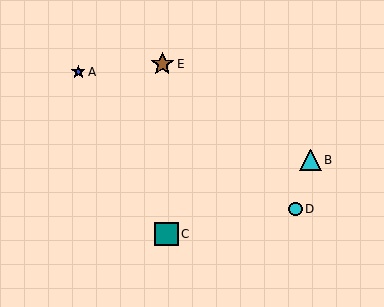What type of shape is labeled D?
Shape D is a cyan circle.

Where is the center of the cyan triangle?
The center of the cyan triangle is at (311, 160).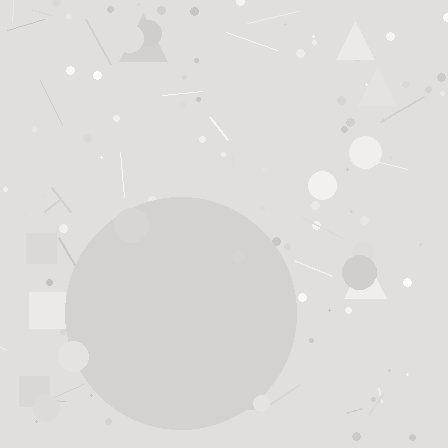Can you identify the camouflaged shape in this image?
The camouflaged shape is a circle.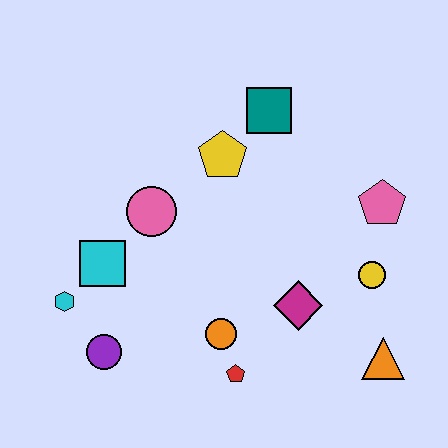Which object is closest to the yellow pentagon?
The teal square is closest to the yellow pentagon.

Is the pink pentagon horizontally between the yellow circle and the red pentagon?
No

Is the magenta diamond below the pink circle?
Yes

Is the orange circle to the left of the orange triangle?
Yes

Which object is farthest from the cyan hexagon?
The pink pentagon is farthest from the cyan hexagon.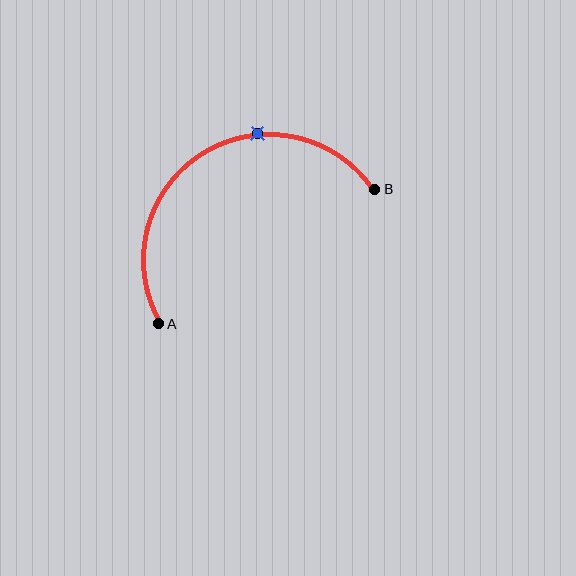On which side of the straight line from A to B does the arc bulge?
The arc bulges above the straight line connecting A and B.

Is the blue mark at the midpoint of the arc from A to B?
No. The blue mark lies on the arc but is closer to endpoint B. The arc midpoint would be at the point on the curve equidistant along the arc from both A and B.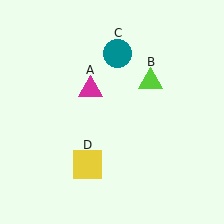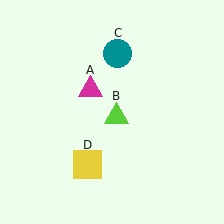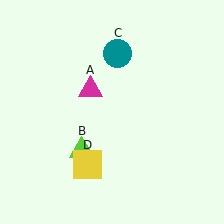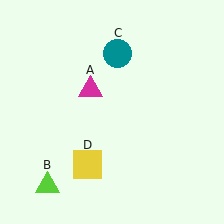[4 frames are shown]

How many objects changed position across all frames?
1 object changed position: lime triangle (object B).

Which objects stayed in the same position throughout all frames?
Magenta triangle (object A) and teal circle (object C) and yellow square (object D) remained stationary.